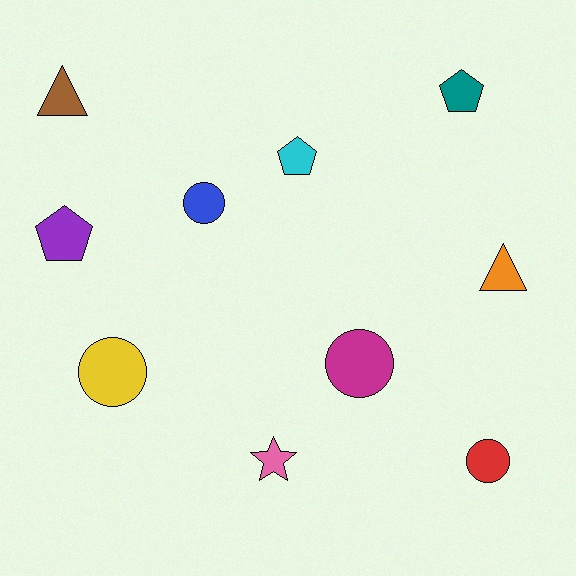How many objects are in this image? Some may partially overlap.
There are 10 objects.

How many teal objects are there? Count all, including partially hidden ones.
There is 1 teal object.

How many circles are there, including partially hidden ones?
There are 4 circles.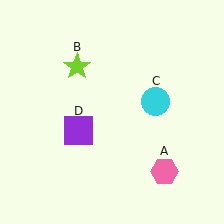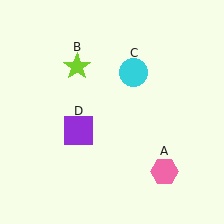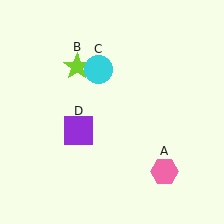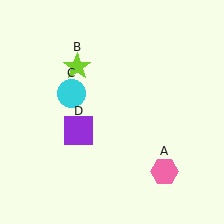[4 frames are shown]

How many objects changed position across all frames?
1 object changed position: cyan circle (object C).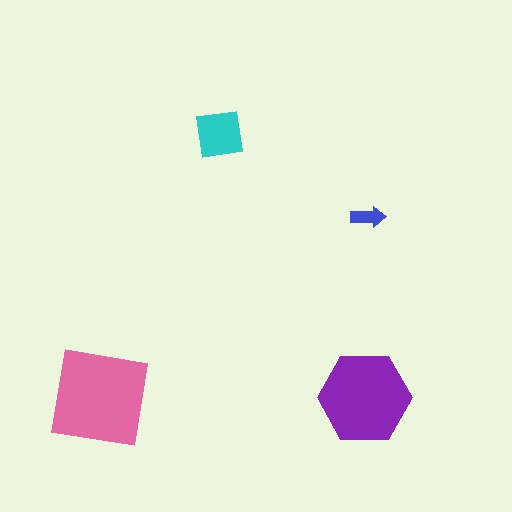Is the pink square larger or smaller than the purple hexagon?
Larger.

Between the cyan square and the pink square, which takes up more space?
The pink square.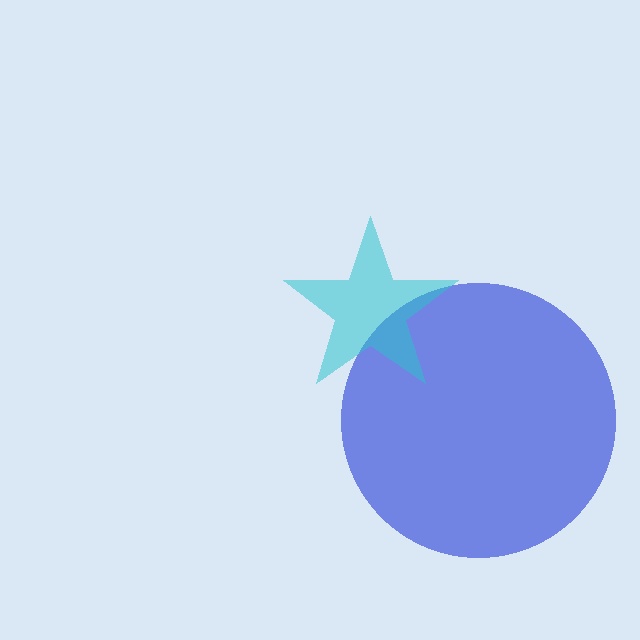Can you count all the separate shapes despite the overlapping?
Yes, there are 2 separate shapes.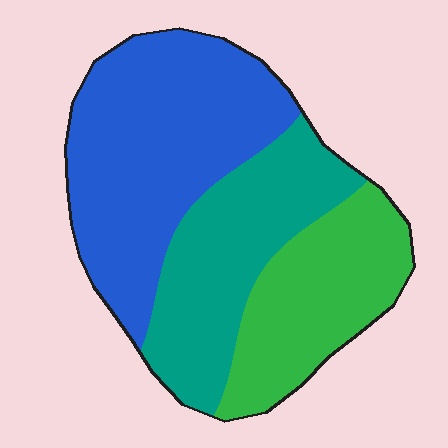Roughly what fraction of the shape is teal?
Teal takes up about one third (1/3) of the shape.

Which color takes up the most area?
Blue, at roughly 45%.